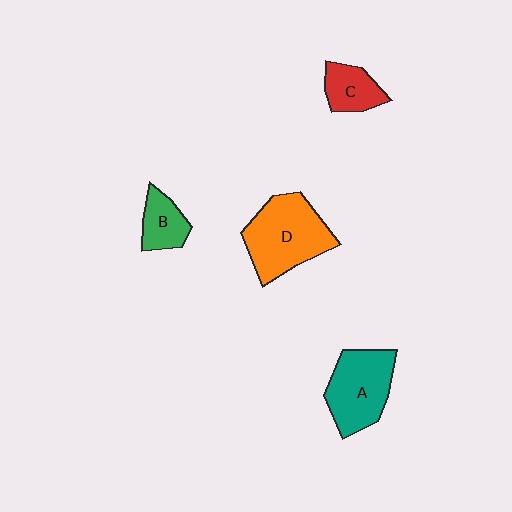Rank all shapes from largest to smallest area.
From largest to smallest: D (orange), A (teal), C (red), B (green).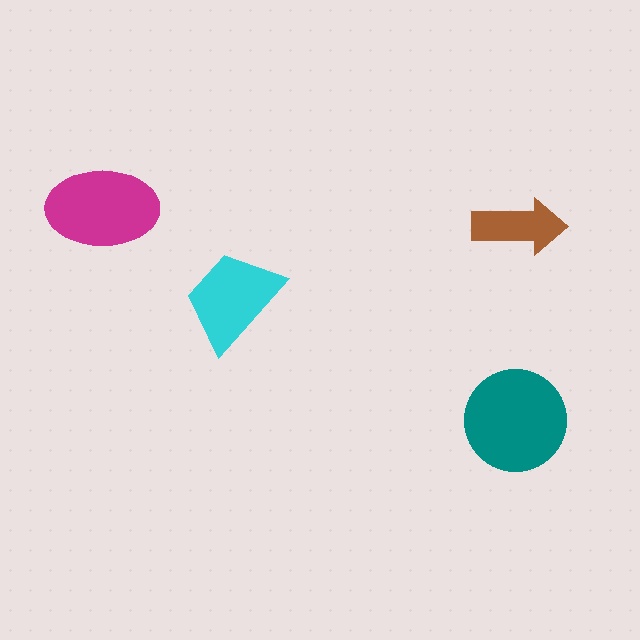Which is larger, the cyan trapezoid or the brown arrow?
The cyan trapezoid.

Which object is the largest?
The teal circle.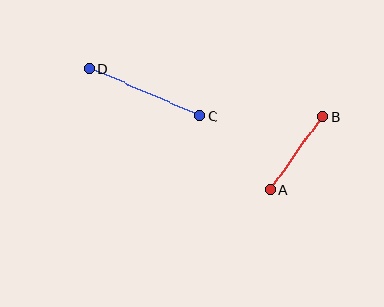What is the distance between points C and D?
The distance is approximately 120 pixels.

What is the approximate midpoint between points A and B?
The midpoint is at approximately (296, 153) pixels.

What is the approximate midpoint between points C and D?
The midpoint is at approximately (144, 92) pixels.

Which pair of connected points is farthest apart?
Points C and D are farthest apart.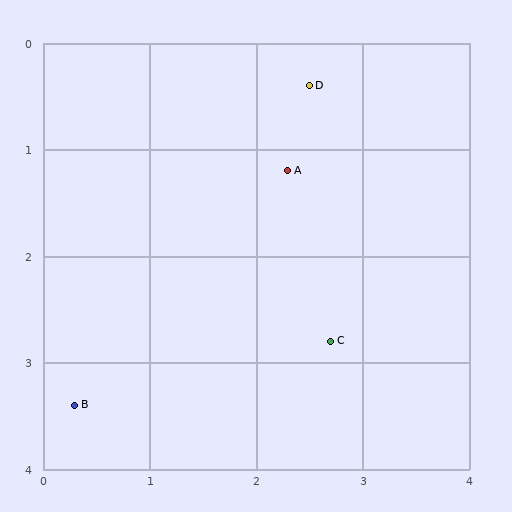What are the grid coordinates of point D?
Point D is at approximately (2.5, 0.4).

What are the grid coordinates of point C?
Point C is at approximately (2.7, 2.8).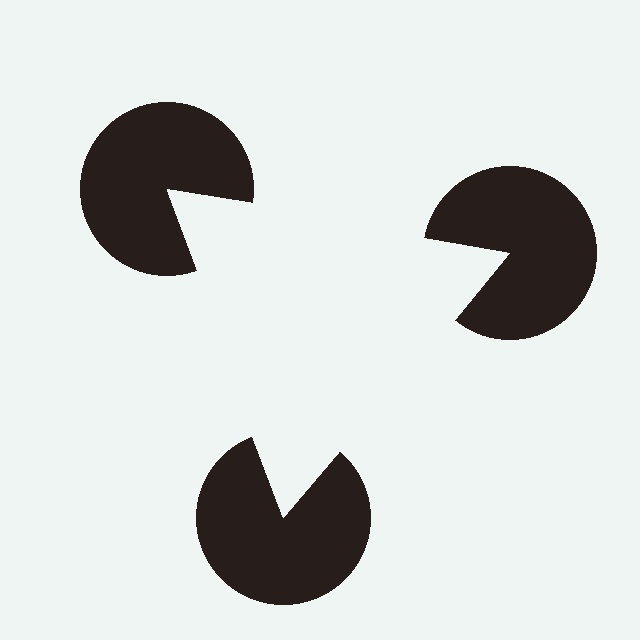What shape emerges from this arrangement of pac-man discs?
An illusory triangle — its edges are inferred from the aligned wedge cuts in the pac-man discs, not physically drawn.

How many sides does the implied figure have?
3 sides.